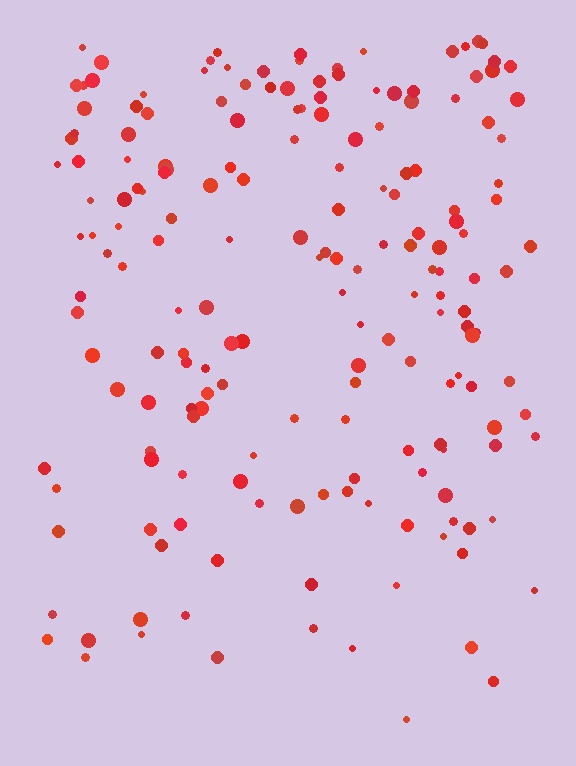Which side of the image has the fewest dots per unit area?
The bottom.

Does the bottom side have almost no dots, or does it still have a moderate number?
Still a moderate number, just noticeably fewer than the top.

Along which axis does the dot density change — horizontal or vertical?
Vertical.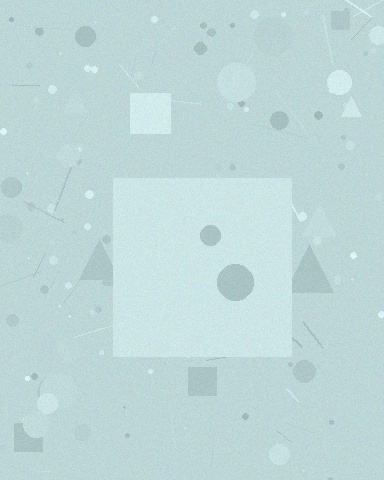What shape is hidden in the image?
A square is hidden in the image.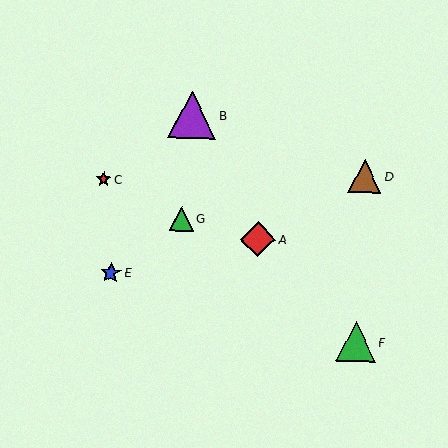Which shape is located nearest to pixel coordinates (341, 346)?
The green triangle (labeled F) at (356, 342) is nearest to that location.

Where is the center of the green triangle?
The center of the green triangle is at (356, 342).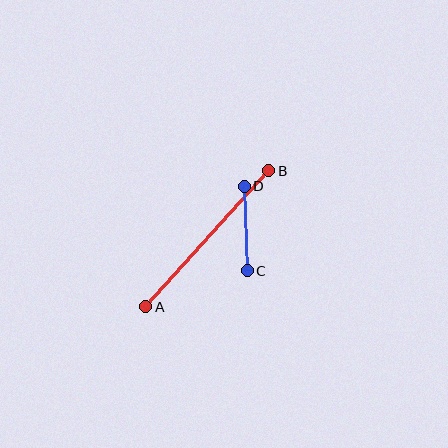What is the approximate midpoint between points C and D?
The midpoint is at approximately (246, 228) pixels.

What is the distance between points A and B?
The distance is approximately 183 pixels.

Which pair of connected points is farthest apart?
Points A and B are farthest apart.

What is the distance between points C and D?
The distance is approximately 84 pixels.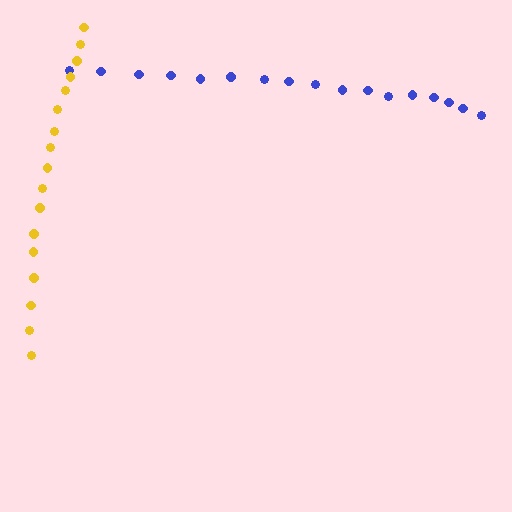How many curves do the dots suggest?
There are 2 distinct paths.